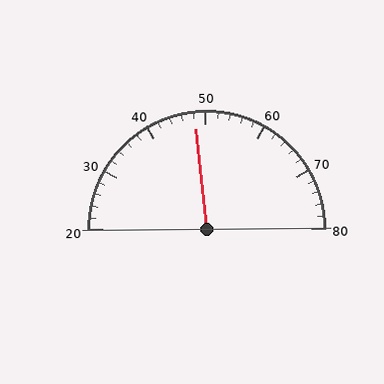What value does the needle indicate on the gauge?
The needle indicates approximately 48.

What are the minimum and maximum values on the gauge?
The gauge ranges from 20 to 80.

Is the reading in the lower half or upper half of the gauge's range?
The reading is in the lower half of the range (20 to 80).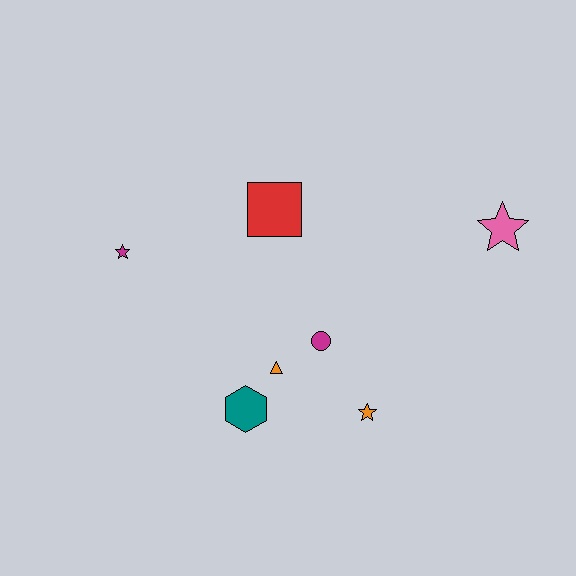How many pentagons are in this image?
There are no pentagons.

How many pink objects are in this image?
There is 1 pink object.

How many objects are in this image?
There are 7 objects.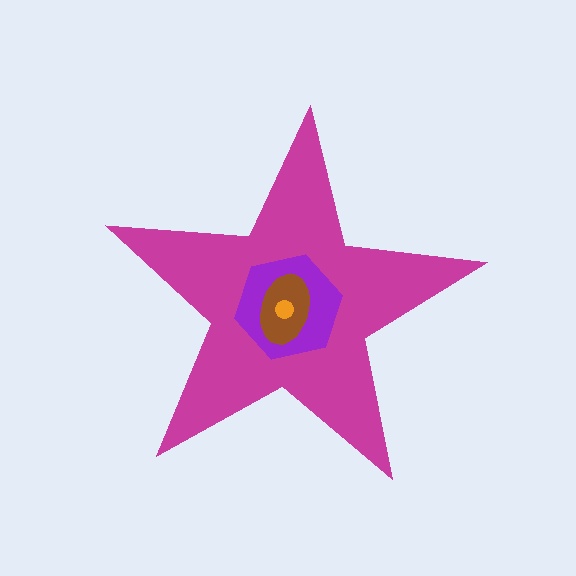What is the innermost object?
The orange circle.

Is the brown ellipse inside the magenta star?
Yes.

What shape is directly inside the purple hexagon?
The brown ellipse.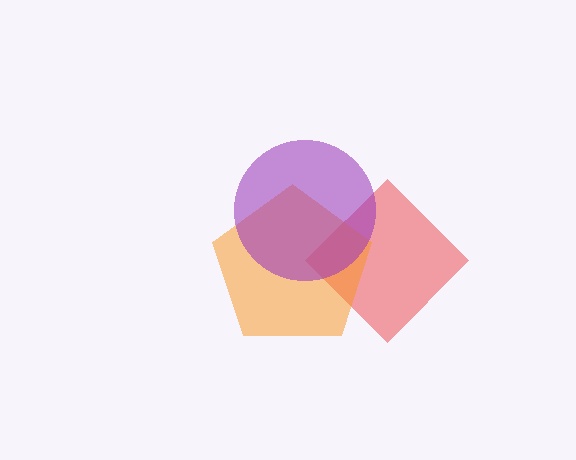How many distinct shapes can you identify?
There are 3 distinct shapes: a red diamond, an orange pentagon, a purple circle.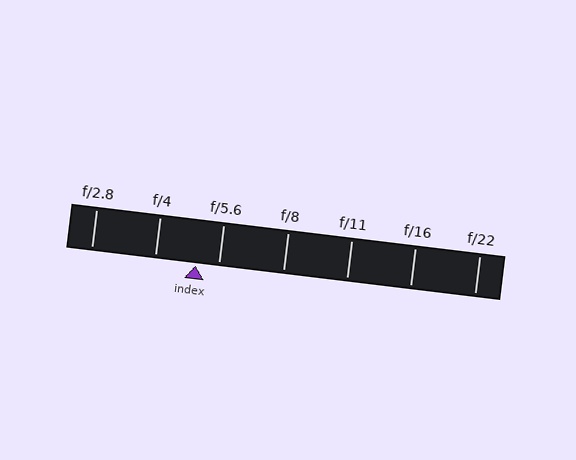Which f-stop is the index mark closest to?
The index mark is closest to f/5.6.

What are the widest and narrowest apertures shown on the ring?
The widest aperture shown is f/2.8 and the narrowest is f/22.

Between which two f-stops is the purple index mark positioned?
The index mark is between f/4 and f/5.6.